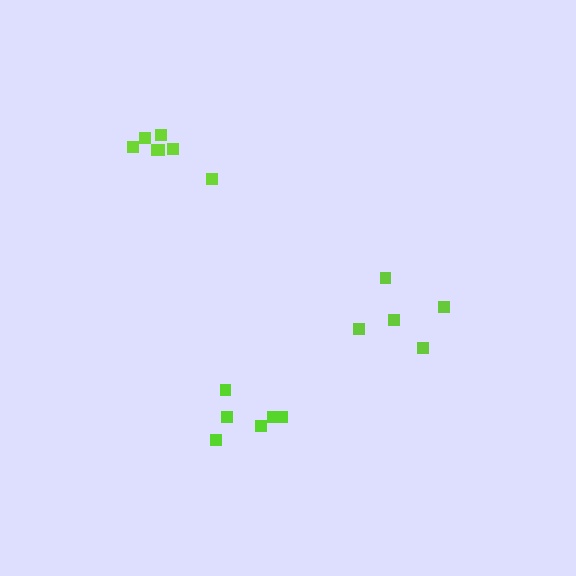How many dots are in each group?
Group 1: 6 dots, Group 2: 5 dots, Group 3: 7 dots (18 total).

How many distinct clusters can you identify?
There are 3 distinct clusters.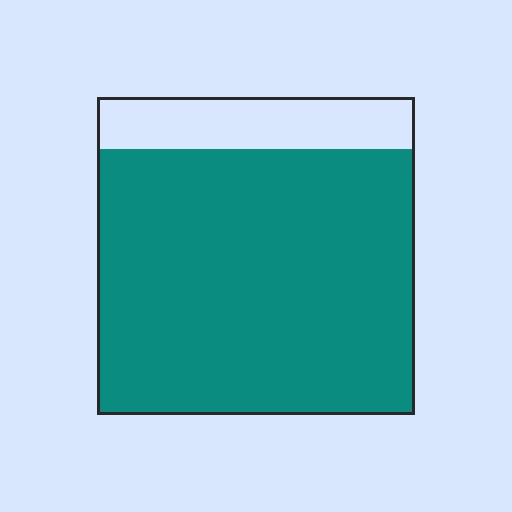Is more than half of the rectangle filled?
Yes.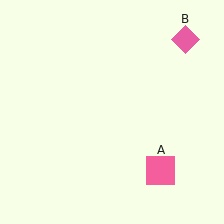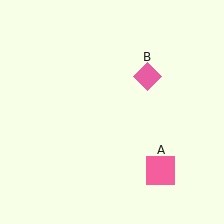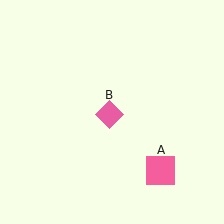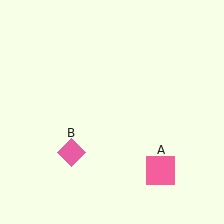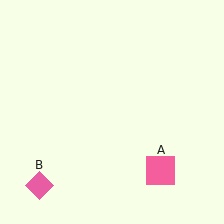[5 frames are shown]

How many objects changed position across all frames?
1 object changed position: pink diamond (object B).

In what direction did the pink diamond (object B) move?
The pink diamond (object B) moved down and to the left.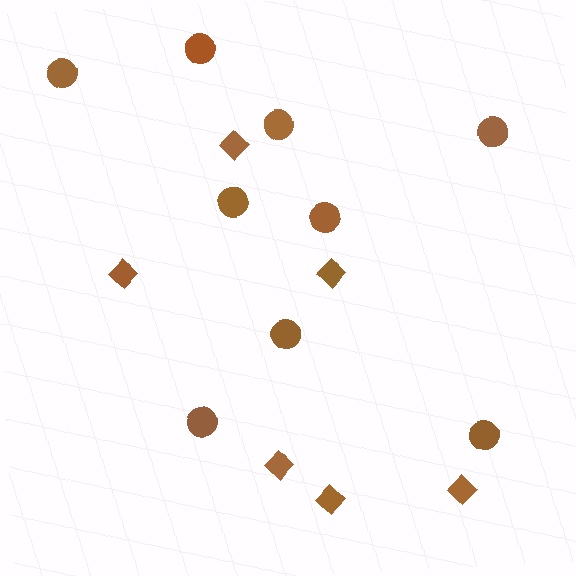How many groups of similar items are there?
There are 2 groups: one group of diamonds (6) and one group of circles (9).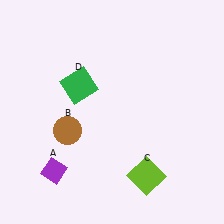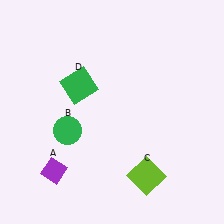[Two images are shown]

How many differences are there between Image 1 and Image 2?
There is 1 difference between the two images.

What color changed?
The circle (B) changed from brown in Image 1 to green in Image 2.